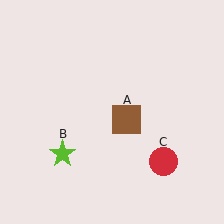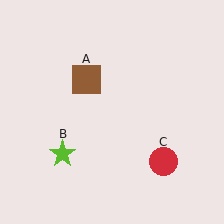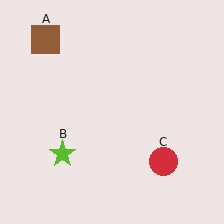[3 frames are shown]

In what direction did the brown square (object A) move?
The brown square (object A) moved up and to the left.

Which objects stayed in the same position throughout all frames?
Lime star (object B) and red circle (object C) remained stationary.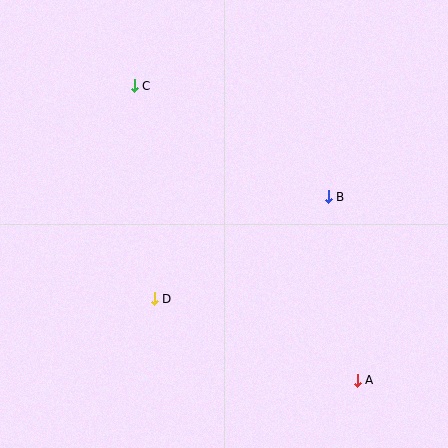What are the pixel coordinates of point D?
Point D is at (154, 299).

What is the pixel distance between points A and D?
The distance between A and D is 218 pixels.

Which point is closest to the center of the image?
Point D at (154, 299) is closest to the center.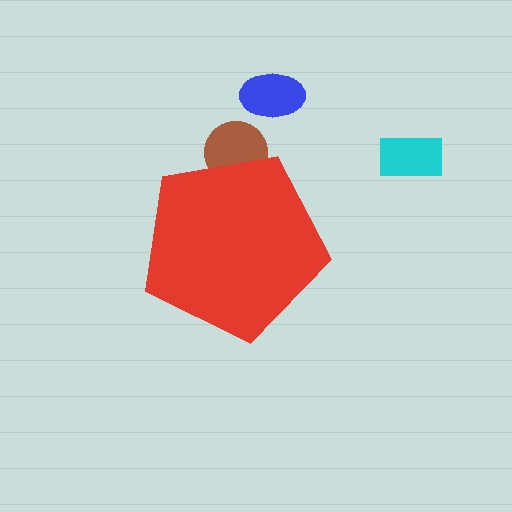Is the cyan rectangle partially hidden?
No, the cyan rectangle is fully visible.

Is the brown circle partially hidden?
Yes, the brown circle is partially hidden behind the red pentagon.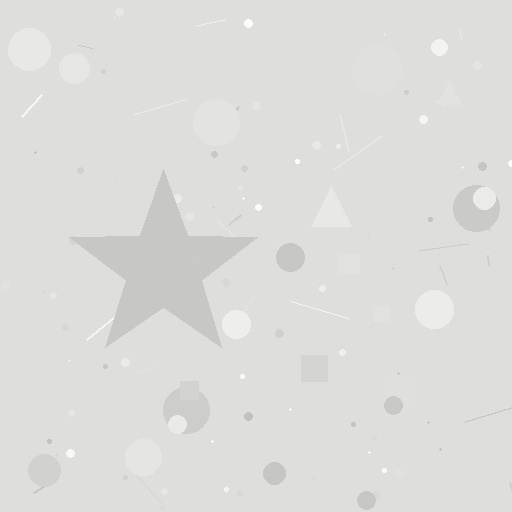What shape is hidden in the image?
A star is hidden in the image.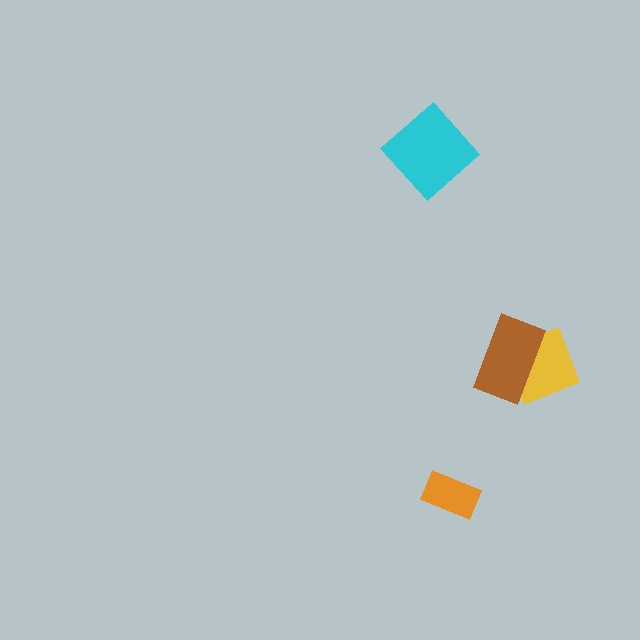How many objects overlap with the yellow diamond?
1 object overlaps with the yellow diamond.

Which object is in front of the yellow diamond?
The brown rectangle is in front of the yellow diamond.